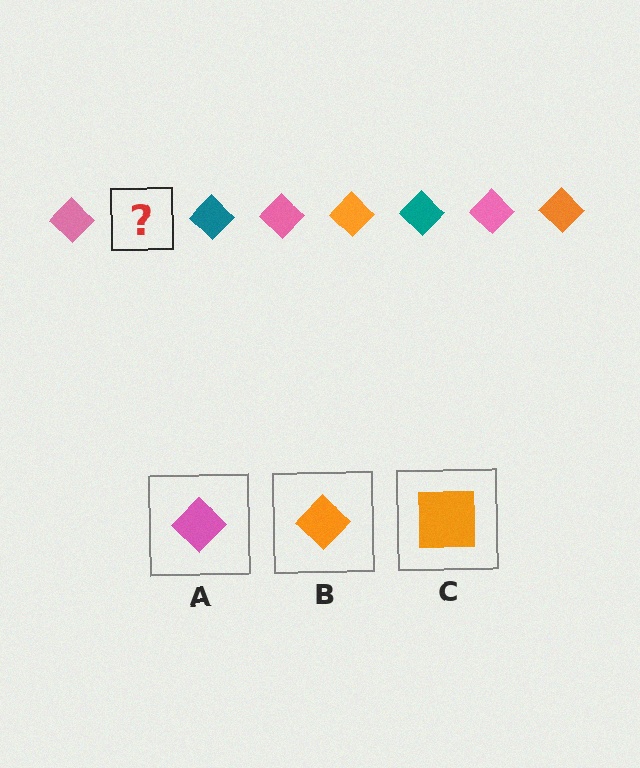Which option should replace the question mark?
Option B.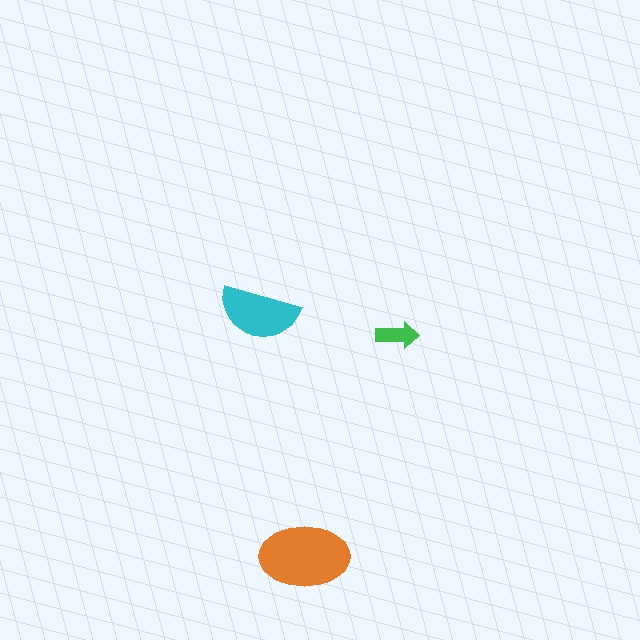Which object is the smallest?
The green arrow.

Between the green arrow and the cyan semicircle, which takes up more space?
The cyan semicircle.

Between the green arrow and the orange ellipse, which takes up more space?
The orange ellipse.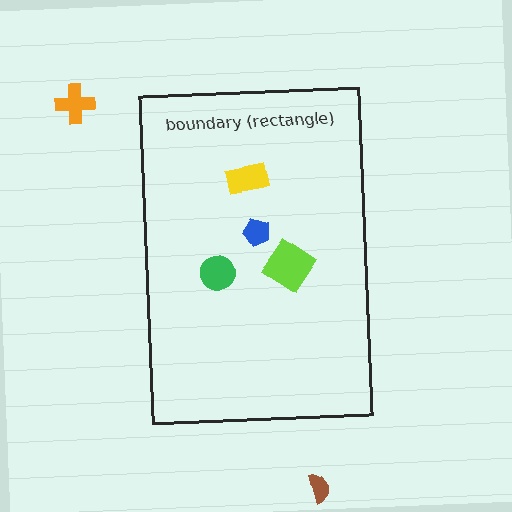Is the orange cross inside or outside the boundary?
Outside.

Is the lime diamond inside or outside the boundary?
Inside.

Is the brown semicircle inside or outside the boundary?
Outside.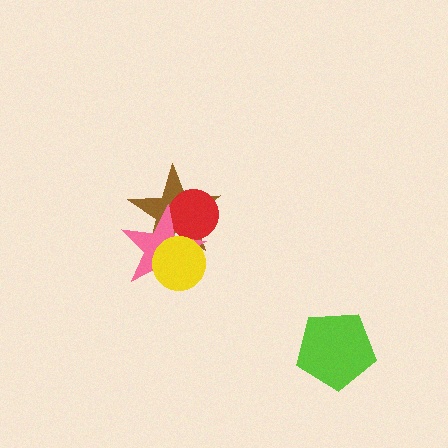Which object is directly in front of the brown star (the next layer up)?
The red circle is directly in front of the brown star.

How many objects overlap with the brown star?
3 objects overlap with the brown star.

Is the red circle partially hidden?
Yes, it is partially covered by another shape.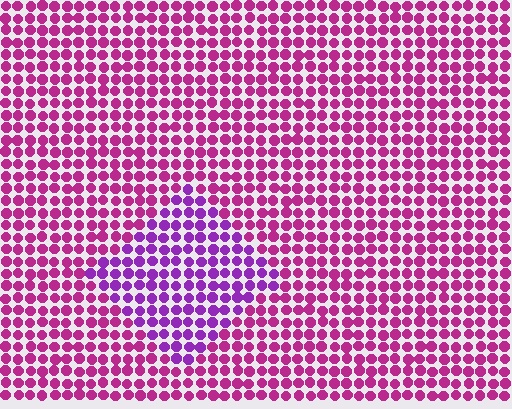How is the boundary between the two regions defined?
The boundary is defined purely by a slight shift in hue (about 34 degrees). Spacing, size, and orientation are identical on both sides.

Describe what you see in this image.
The image is filled with small magenta elements in a uniform arrangement. A diamond-shaped region is visible where the elements are tinted to a slightly different hue, forming a subtle color boundary.